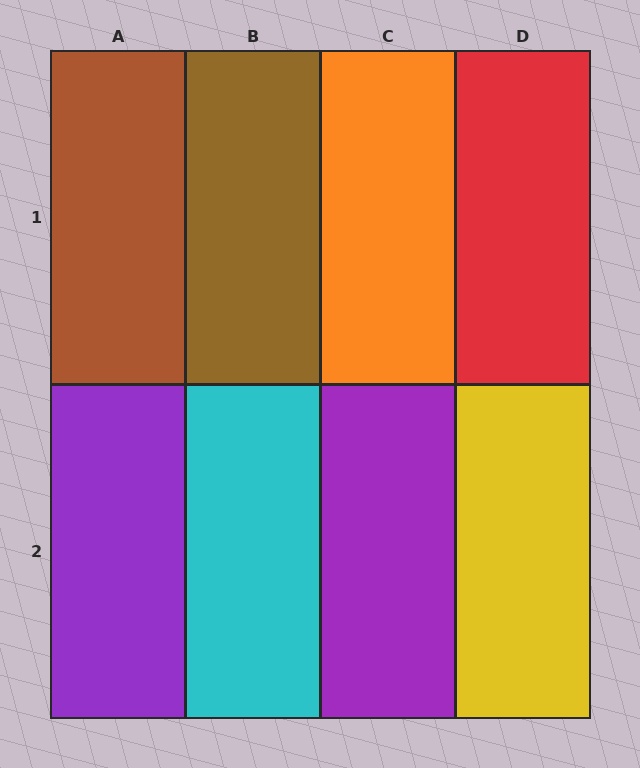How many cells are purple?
2 cells are purple.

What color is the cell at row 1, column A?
Brown.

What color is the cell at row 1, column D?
Red.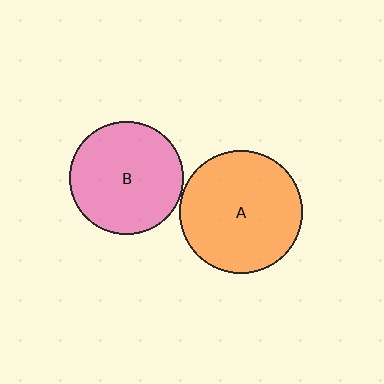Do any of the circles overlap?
No, none of the circles overlap.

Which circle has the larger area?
Circle A (orange).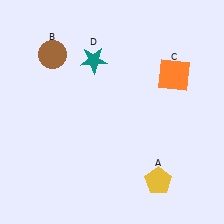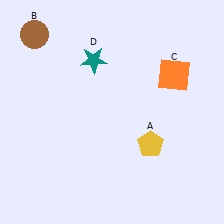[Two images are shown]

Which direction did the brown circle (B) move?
The brown circle (B) moved up.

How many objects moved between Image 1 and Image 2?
2 objects moved between the two images.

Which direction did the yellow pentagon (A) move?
The yellow pentagon (A) moved up.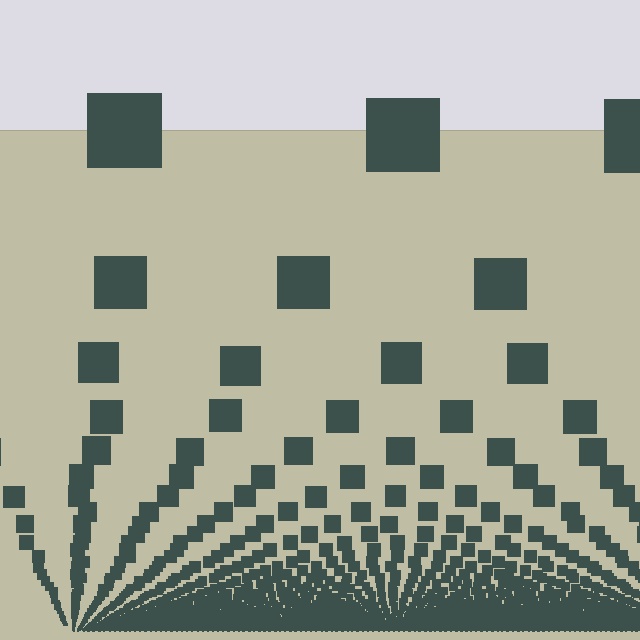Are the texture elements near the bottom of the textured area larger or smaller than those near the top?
Smaller. The gradient is inverted — elements near the bottom are smaller and denser.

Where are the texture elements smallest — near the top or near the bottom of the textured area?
Near the bottom.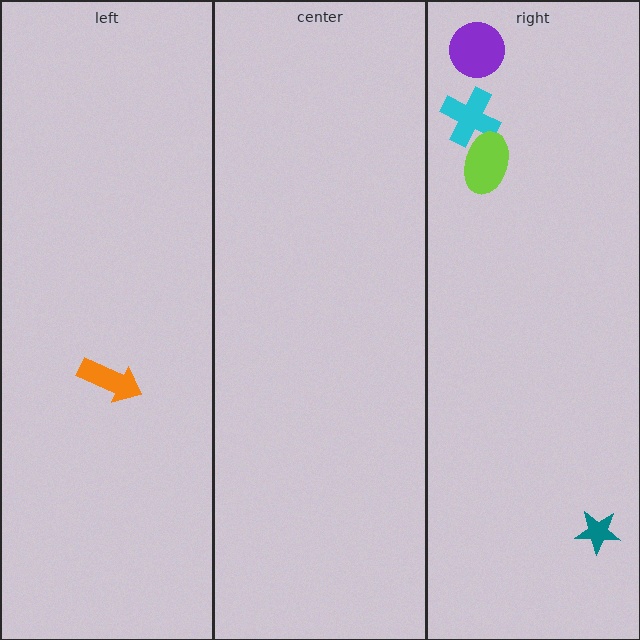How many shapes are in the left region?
1.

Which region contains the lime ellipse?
The right region.